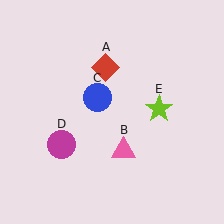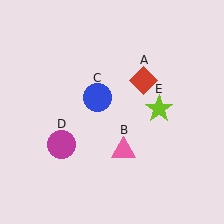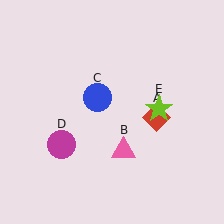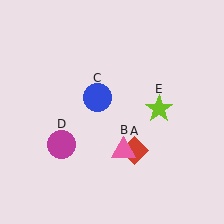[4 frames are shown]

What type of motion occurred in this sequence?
The red diamond (object A) rotated clockwise around the center of the scene.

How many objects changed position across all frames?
1 object changed position: red diamond (object A).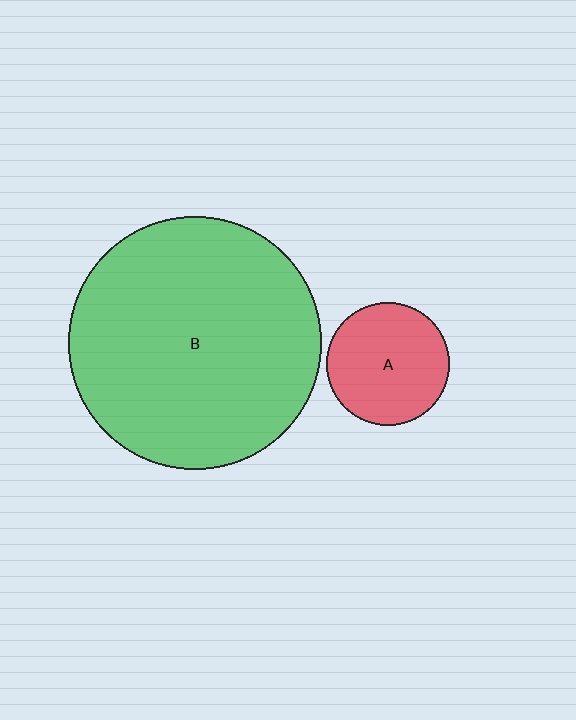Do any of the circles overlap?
No, none of the circles overlap.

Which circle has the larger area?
Circle B (green).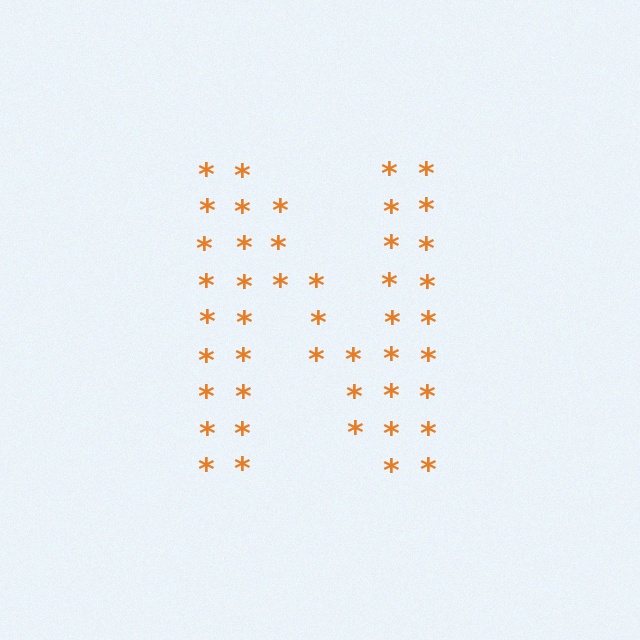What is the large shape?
The large shape is the letter N.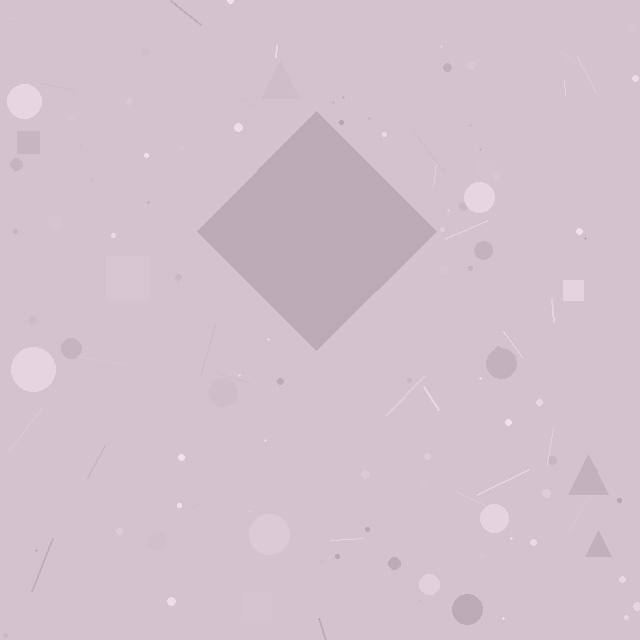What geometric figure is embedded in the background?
A diamond is embedded in the background.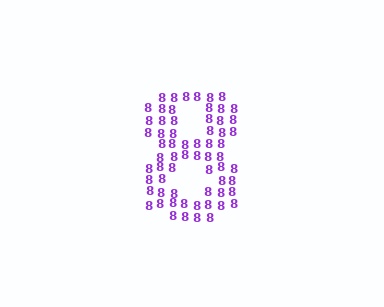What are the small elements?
The small elements are digit 8's.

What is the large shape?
The large shape is the digit 8.